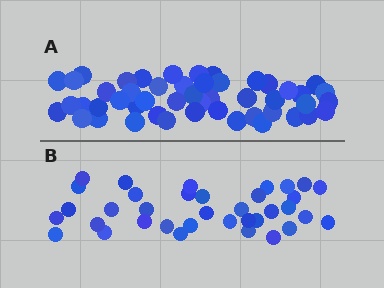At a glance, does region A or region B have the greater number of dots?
Region A (the top region) has more dots.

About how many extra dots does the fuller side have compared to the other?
Region A has approximately 15 more dots than region B.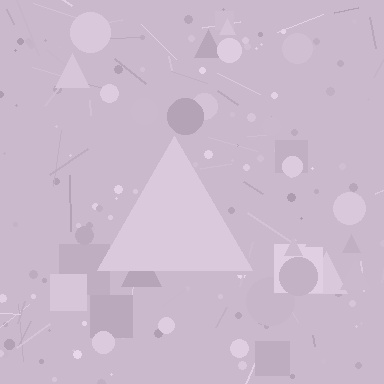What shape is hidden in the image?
A triangle is hidden in the image.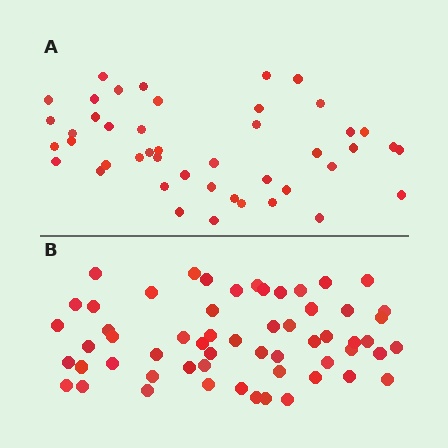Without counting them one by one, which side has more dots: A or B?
Region B (the bottom region) has more dots.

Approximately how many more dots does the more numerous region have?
Region B has approximately 15 more dots than region A.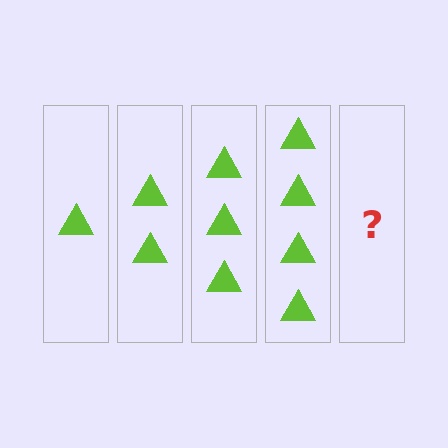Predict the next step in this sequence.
The next step is 5 triangles.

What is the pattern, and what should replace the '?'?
The pattern is that each step adds one more triangle. The '?' should be 5 triangles.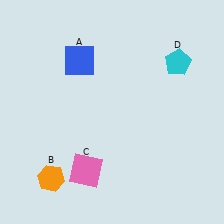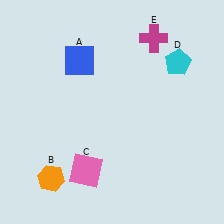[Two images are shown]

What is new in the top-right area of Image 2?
A magenta cross (E) was added in the top-right area of Image 2.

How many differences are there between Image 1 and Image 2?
There is 1 difference between the two images.